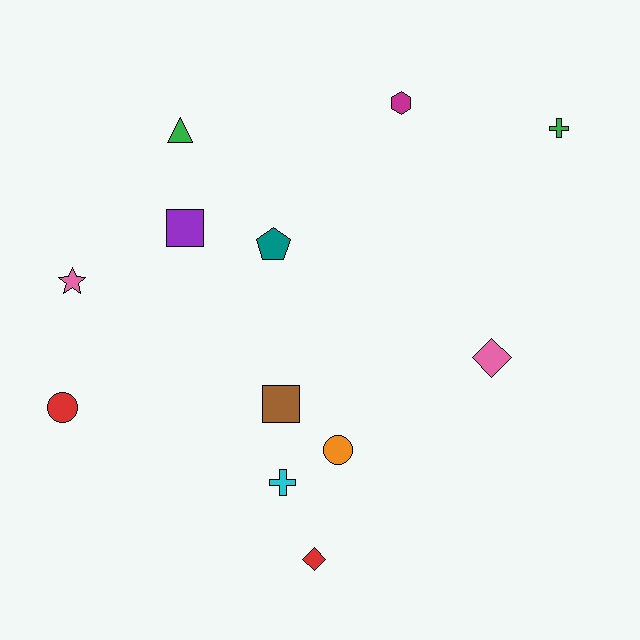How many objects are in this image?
There are 12 objects.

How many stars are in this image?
There is 1 star.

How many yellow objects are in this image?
There are no yellow objects.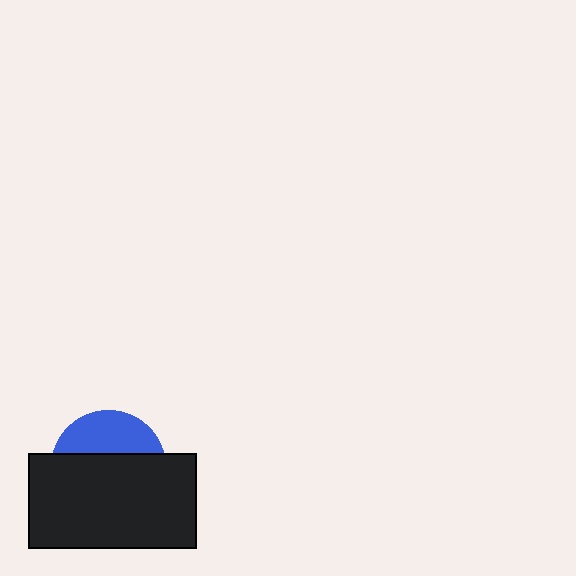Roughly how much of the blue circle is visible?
A small part of it is visible (roughly 35%).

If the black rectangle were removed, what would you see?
You would see the complete blue circle.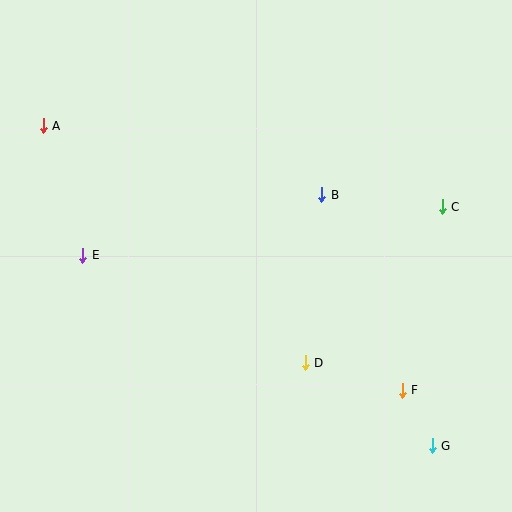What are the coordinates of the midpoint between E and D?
The midpoint between E and D is at (194, 309).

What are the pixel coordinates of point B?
Point B is at (322, 195).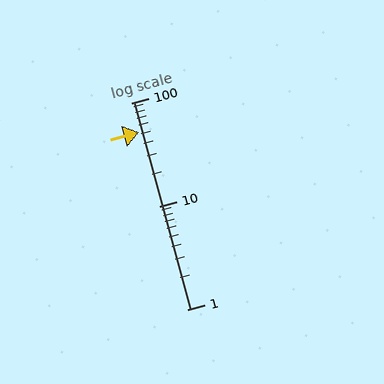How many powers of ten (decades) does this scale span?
The scale spans 2 decades, from 1 to 100.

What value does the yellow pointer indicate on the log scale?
The pointer indicates approximately 52.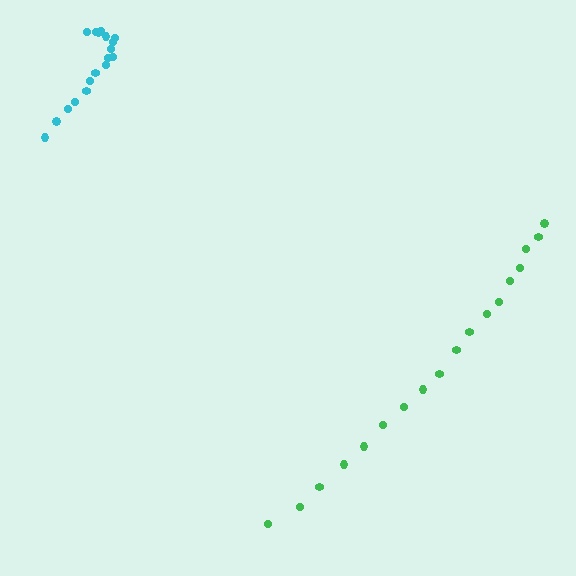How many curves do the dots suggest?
There are 2 distinct paths.